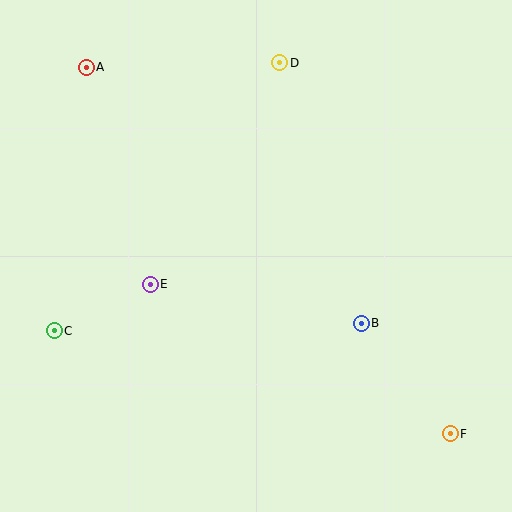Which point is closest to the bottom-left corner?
Point C is closest to the bottom-left corner.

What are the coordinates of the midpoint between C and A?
The midpoint between C and A is at (70, 199).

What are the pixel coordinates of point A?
Point A is at (86, 67).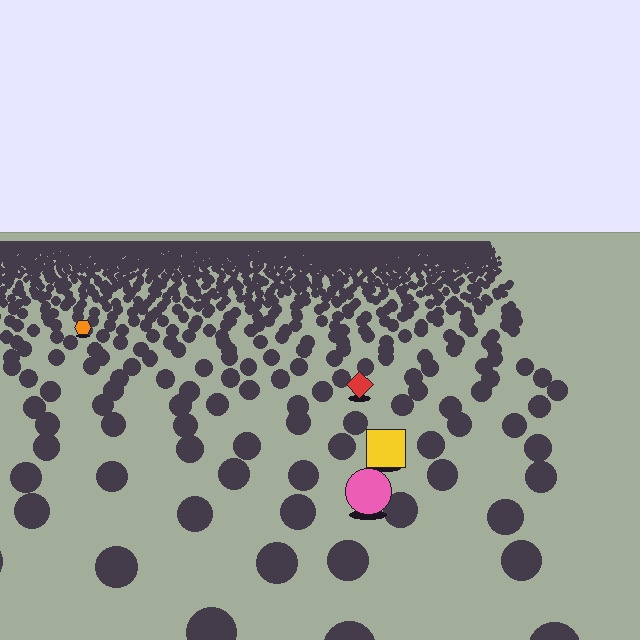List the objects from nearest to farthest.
From nearest to farthest: the pink circle, the yellow square, the red diamond, the orange hexagon.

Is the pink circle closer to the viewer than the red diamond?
Yes. The pink circle is closer — you can tell from the texture gradient: the ground texture is coarser near it.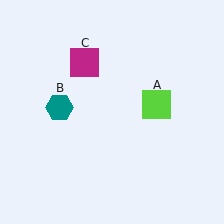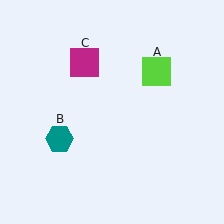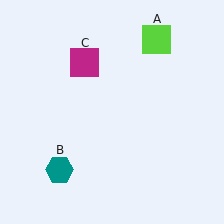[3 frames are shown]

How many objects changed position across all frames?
2 objects changed position: lime square (object A), teal hexagon (object B).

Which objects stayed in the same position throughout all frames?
Magenta square (object C) remained stationary.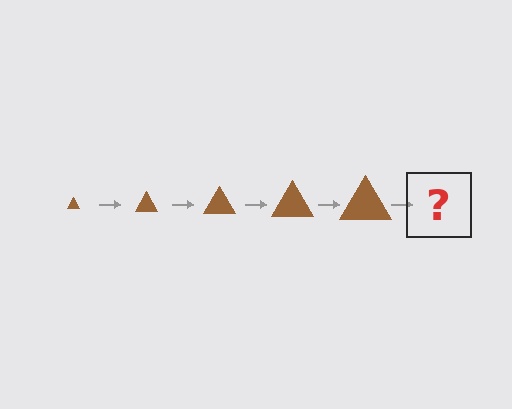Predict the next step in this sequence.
The next step is a brown triangle, larger than the previous one.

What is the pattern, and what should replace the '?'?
The pattern is that the triangle gets progressively larger each step. The '?' should be a brown triangle, larger than the previous one.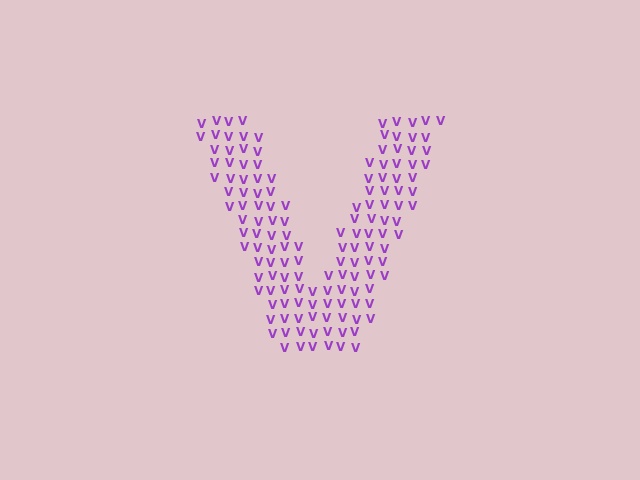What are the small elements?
The small elements are letter V's.